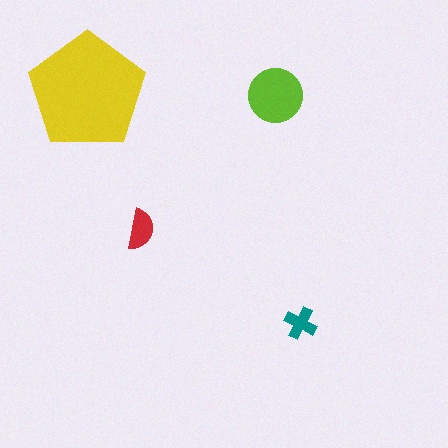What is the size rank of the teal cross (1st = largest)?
4th.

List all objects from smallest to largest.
The teal cross, the red semicircle, the lime circle, the yellow pentagon.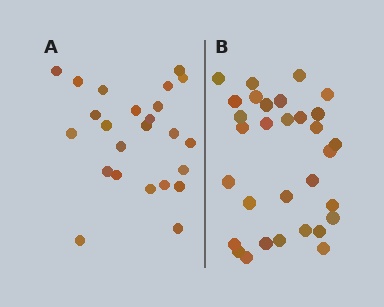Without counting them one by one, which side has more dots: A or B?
Region B (the right region) has more dots.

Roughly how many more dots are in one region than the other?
Region B has roughly 8 or so more dots than region A.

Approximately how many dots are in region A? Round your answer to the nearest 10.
About 20 dots. (The exact count is 24, which rounds to 20.)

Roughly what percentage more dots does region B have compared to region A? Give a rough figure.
About 30% more.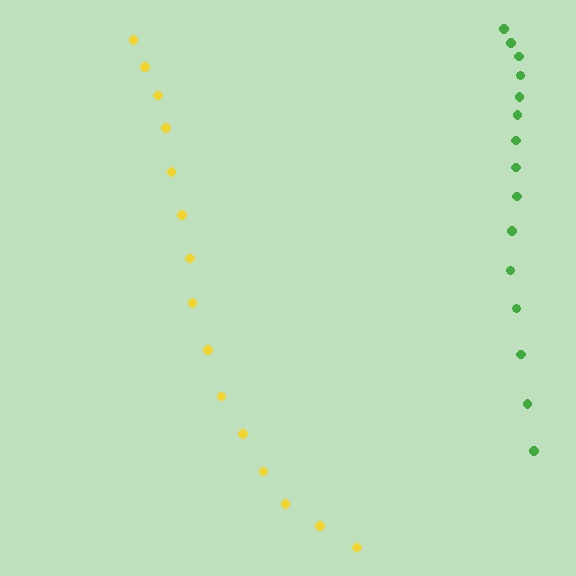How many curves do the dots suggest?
There are 2 distinct paths.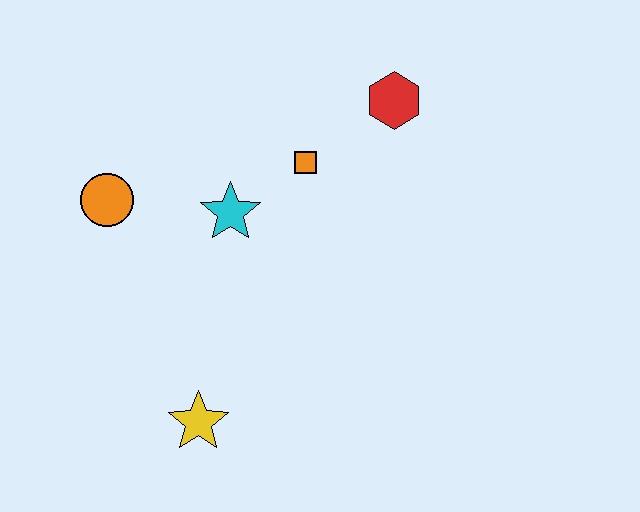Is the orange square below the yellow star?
No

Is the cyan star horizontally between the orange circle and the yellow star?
No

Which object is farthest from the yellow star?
The red hexagon is farthest from the yellow star.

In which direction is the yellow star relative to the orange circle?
The yellow star is below the orange circle.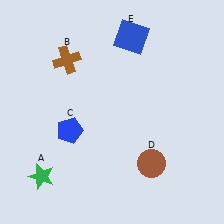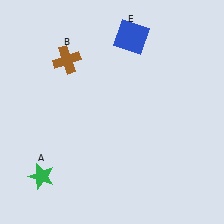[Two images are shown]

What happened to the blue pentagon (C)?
The blue pentagon (C) was removed in Image 2. It was in the bottom-left area of Image 1.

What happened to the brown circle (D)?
The brown circle (D) was removed in Image 2. It was in the bottom-right area of Image 1.